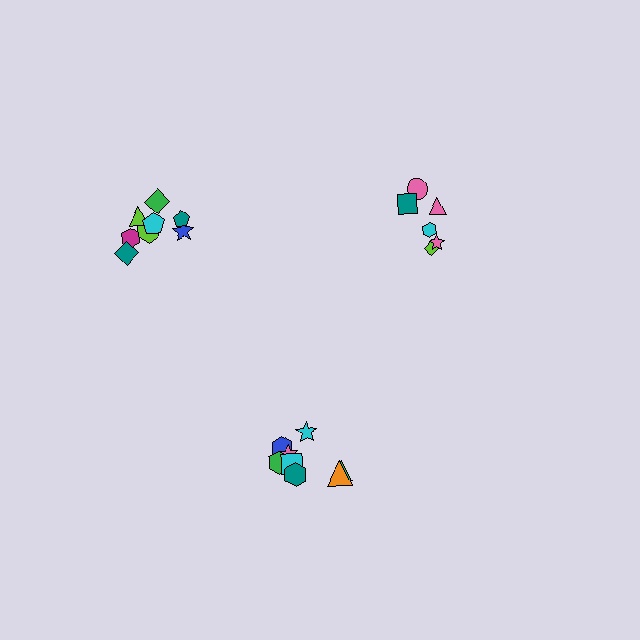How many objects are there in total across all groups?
There are 22 objects.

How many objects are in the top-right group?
There are 6 objects.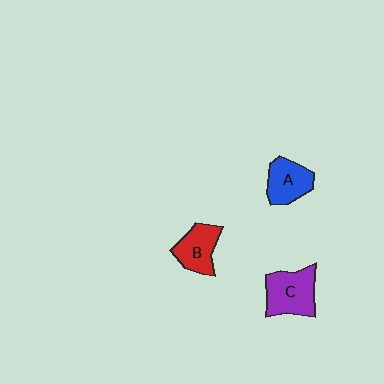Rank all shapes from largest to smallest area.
From largest to smallest: C (purple), B (red), A (blue).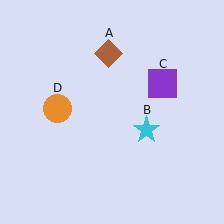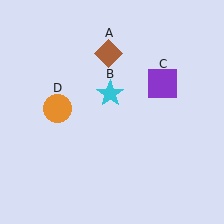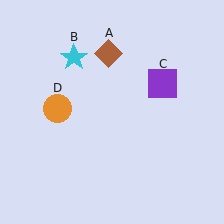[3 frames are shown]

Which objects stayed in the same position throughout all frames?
Brown diamond (object A) and purple square (object C) and orange circle (object D) remained stationary.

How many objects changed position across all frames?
1 object changed position: cyan star (object B).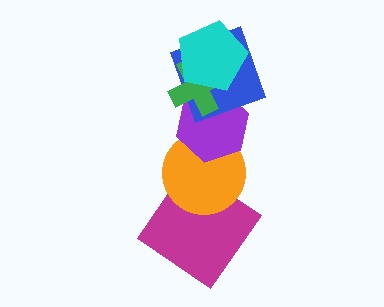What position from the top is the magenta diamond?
The magenta diamond is 6th from the top.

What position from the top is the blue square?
The blue square is 3rd from the top.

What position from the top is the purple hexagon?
The purple hexagon is 4th from the top.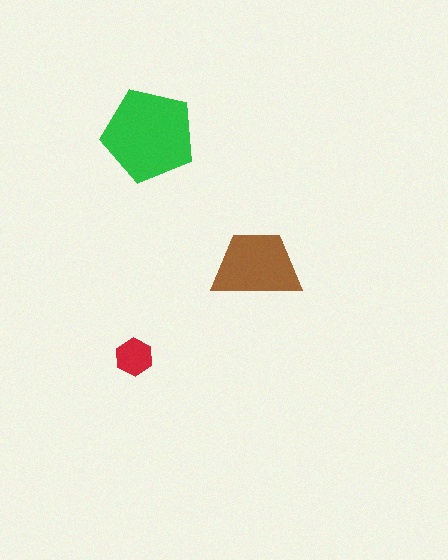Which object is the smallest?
The red hexagon.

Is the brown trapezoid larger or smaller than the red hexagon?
Larger.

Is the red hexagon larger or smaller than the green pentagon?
Smaller.